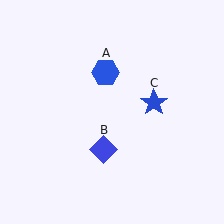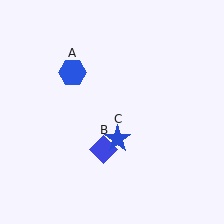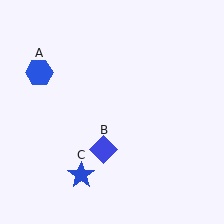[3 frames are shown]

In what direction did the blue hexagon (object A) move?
The blue hexagon (object A) moved left.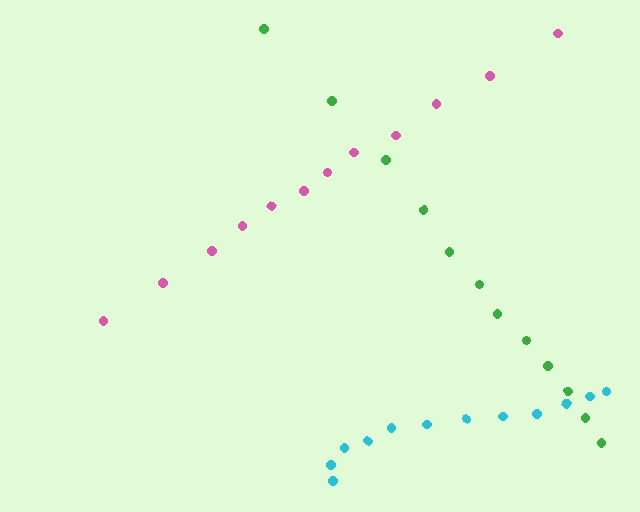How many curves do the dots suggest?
There are 3 distinct paths.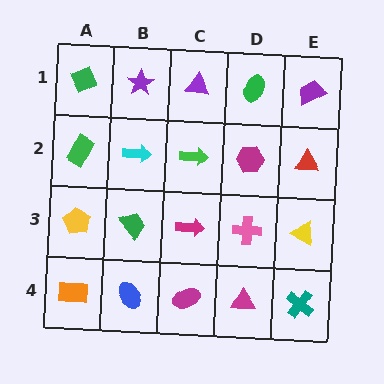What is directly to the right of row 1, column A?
A purple star.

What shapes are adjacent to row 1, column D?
A magenta hexagon (row 2, column D), a purple triangle (row 1, column C), a purple trapezoid (row 1, column E).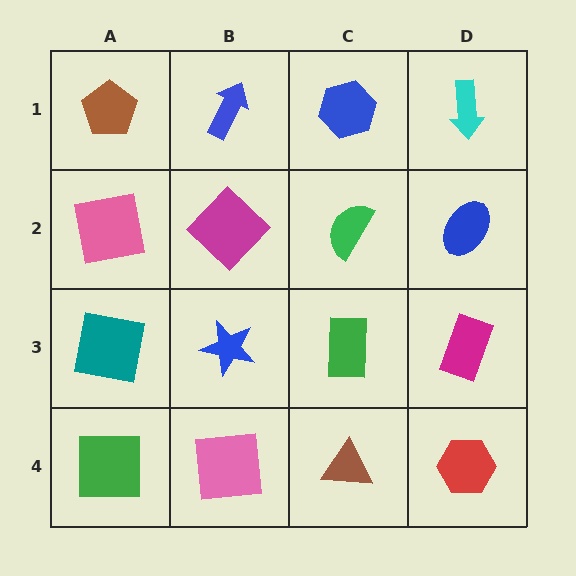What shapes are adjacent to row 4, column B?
A blue star (row 3, column B), a green square (row 4, column A), a brown triangle (row 4, column C).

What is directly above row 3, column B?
A magenta diamond.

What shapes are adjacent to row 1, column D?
A blue ellipse (row 2, column D), a blue hexagon (row 1, column C).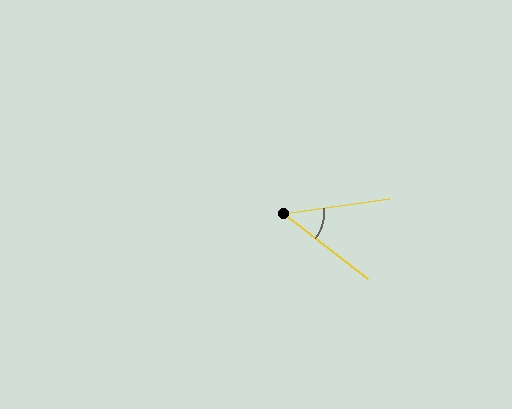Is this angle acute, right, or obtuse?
It is acute.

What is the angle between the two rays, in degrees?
Approximately 46 degrees.